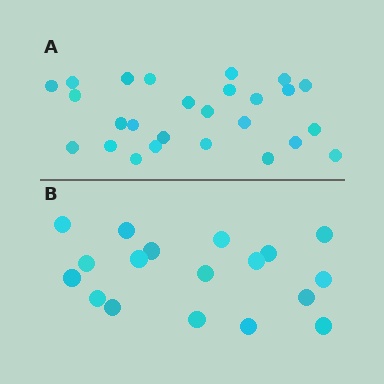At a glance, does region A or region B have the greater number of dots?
Region A (the top region) has more dots.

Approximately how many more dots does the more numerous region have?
Region A has roughly 8 or so more dots than region B.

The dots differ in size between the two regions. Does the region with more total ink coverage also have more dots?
No. Region B has more total ink coverage because its dots are larger, but region A actually contains more individual dots. Total area can be misleading — the number of items is what matters here.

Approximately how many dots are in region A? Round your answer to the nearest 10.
About 30 dots. (The exact count is 26, which rounds to 30.)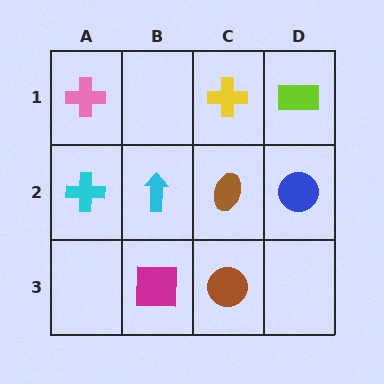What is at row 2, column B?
A cyan arrow.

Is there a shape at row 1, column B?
No, that cell is empty.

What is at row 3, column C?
A brown circle.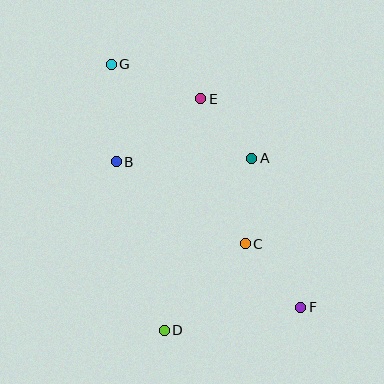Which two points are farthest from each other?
Points F and G are farthest from each other.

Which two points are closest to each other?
Points A and E are closest to each other.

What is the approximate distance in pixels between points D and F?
The distance between D and F is approximately 138 pixels.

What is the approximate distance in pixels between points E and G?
The distance between E and G is approximately 96 pixels.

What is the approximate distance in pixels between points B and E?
The distance between B and E is approximately 106 pixels.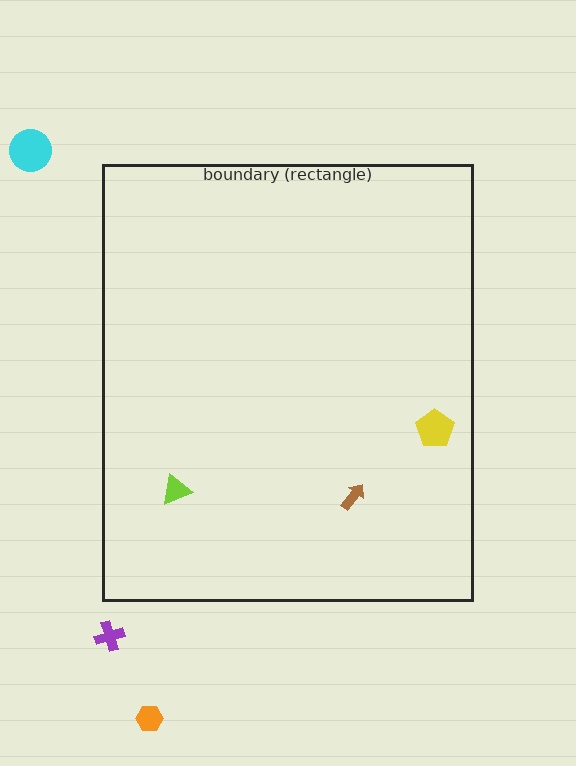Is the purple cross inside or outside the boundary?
Outside.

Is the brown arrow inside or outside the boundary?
Inside.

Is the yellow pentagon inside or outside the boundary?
Inside.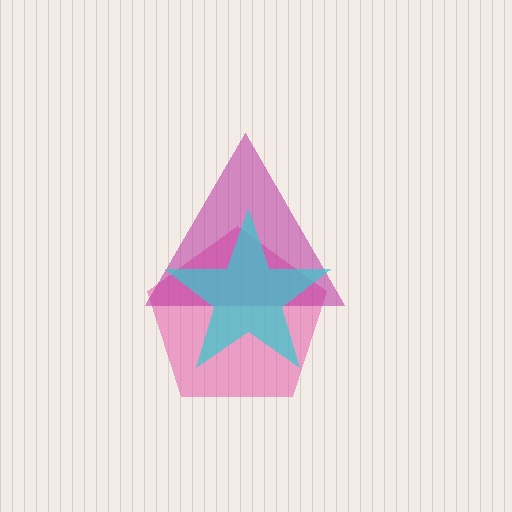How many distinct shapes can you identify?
There are 3 distinct shapes: a pink pentagon, a magenta triangle, a cyan star.